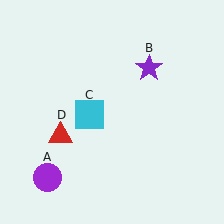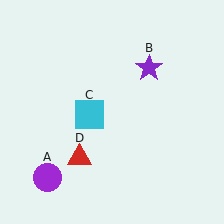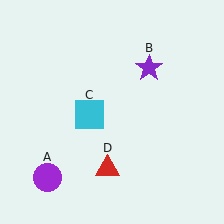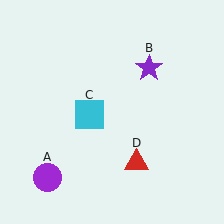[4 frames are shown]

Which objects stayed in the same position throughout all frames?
Purple circle (object A) and purple star (object B) and cyan square (object C) remained stationary.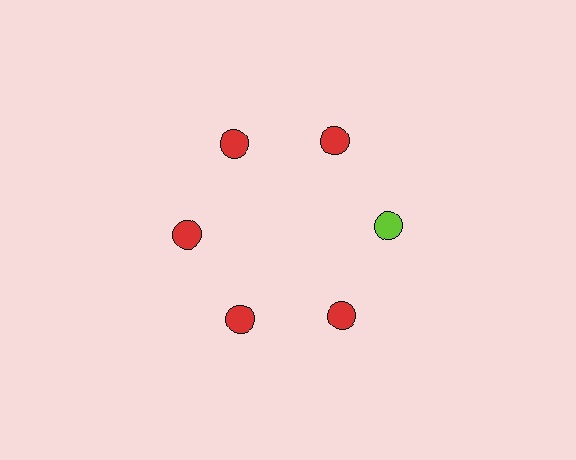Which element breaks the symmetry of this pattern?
The lime circle at roughly the 3 o'clock position breaks the symmetry. All other shapes are red circles.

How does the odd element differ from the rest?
It has a different color: lime instead of red.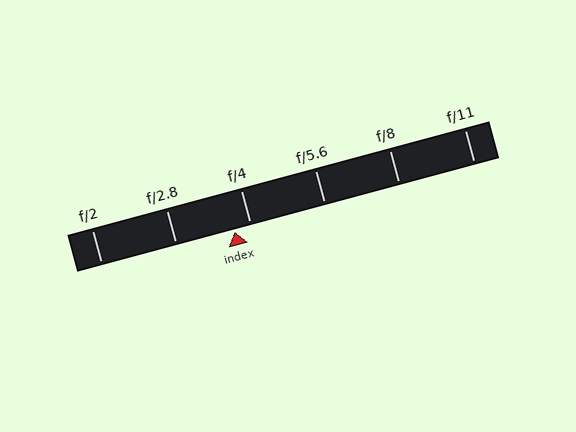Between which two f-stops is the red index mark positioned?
The index mark is between f/2.8 and f/4.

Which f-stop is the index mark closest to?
The index mark is closest to f/4.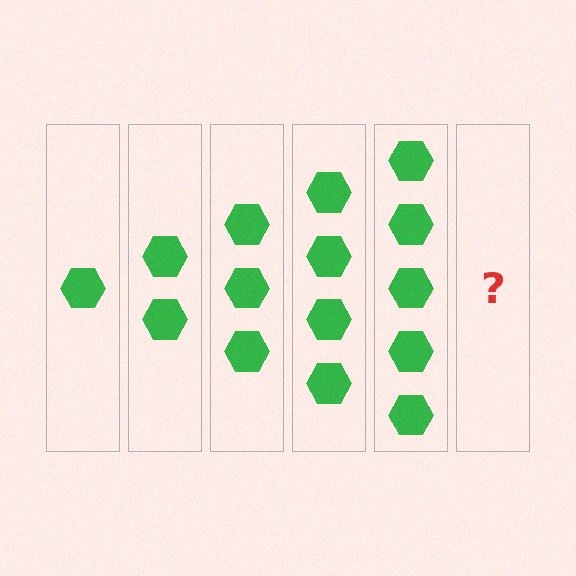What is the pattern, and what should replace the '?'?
The pattern is that each step adds one more hexagon. The '?' should be 6 hexagons.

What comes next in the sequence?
The next element should be 6 hexagons.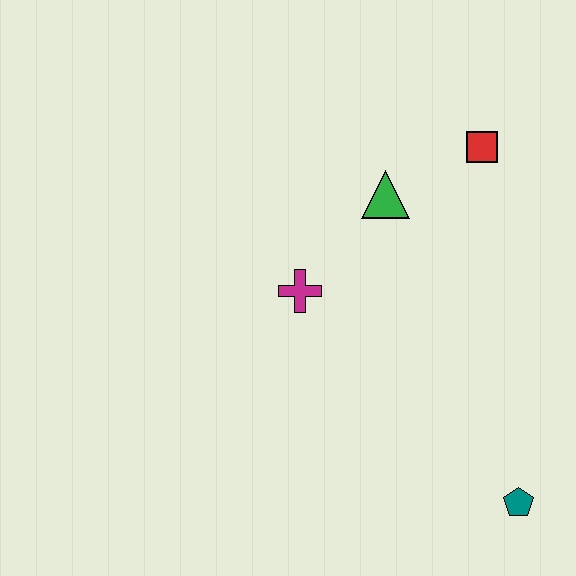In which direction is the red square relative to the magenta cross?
The red square is to the right of the magenta cross.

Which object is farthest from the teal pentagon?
The red square is farthest from the teal pentagon.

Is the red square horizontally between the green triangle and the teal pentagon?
Yes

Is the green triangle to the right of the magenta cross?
Yes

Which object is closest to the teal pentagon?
The magenta cross is closest to the teal pentagon.